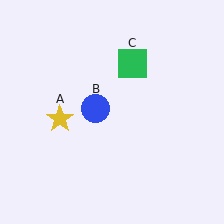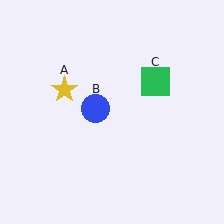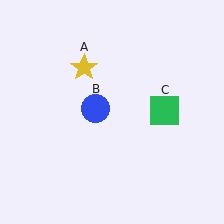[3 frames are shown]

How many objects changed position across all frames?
2 objects changed position: yellow star (object A), green square (object C).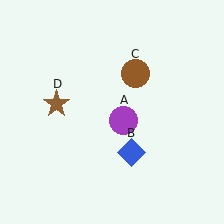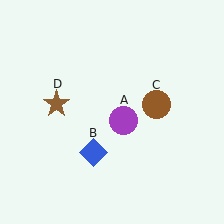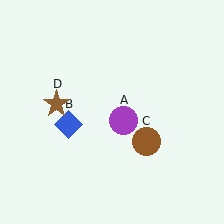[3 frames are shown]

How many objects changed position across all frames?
2 objects changed position: blue diamond (object B), brown circle (object C).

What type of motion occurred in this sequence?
The blue diamond (object B), brown circle (object C) rotated clockwise around the center of the scene.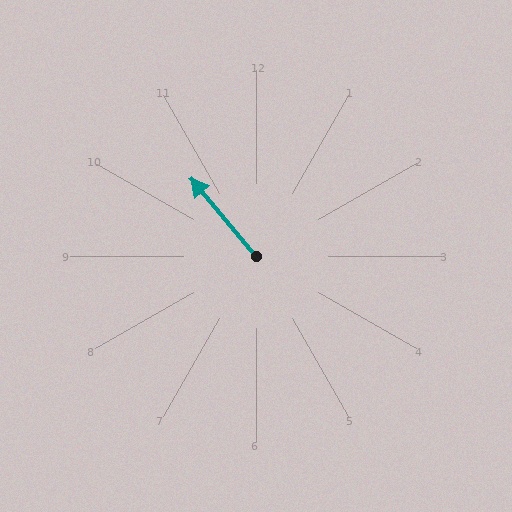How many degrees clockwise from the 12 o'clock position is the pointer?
Approximately 320 degrees.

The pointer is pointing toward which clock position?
Roughly 11 o'clock.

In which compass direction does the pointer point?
Northwest.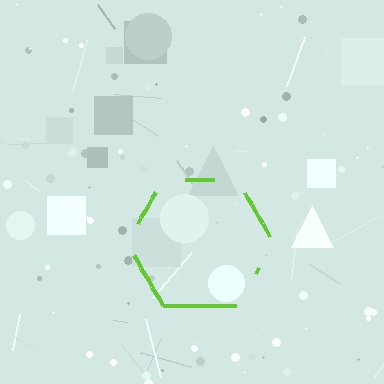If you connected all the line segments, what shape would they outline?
They would outline a hexagon.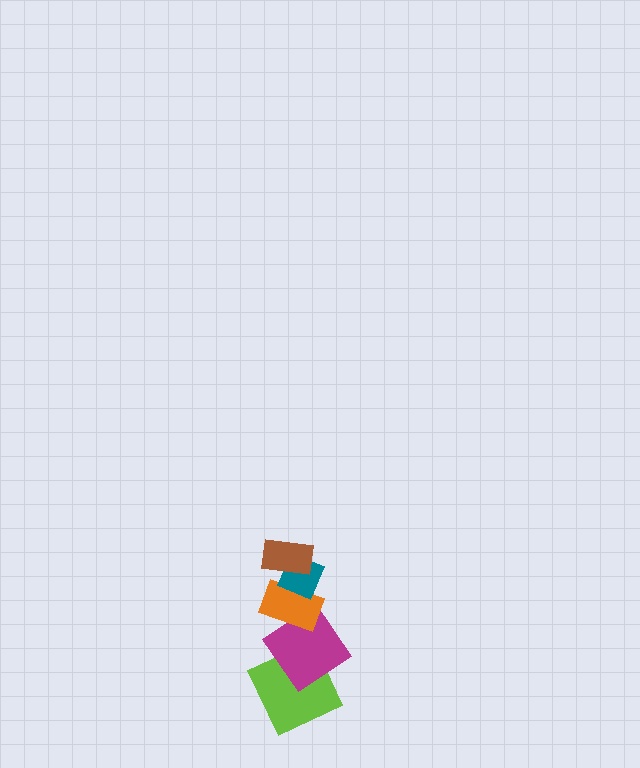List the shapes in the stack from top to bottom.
From top to bottom: the brown rectangle, the teal diamond, the orange rectangle, the magenta diamond, the lime square.